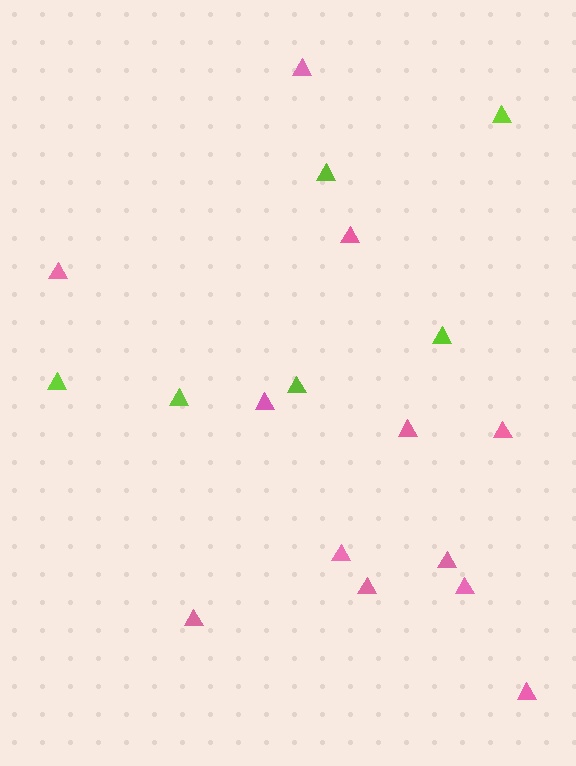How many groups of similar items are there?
There are 2 groups: one group of lime triangles (6) and one group of pink triangles (12).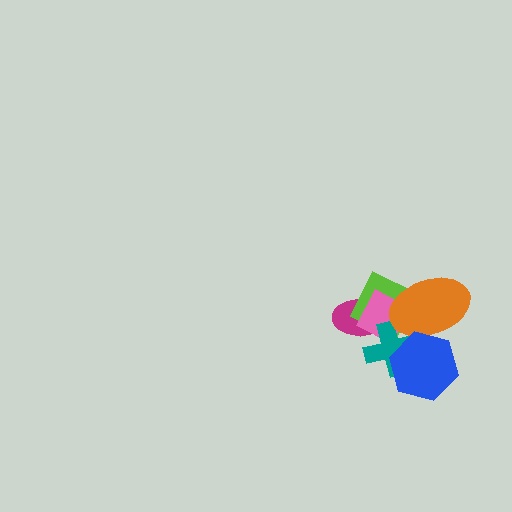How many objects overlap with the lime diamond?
4 objects overlap with the lime diamond.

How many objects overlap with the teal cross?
5 objects overlap with the teal cross.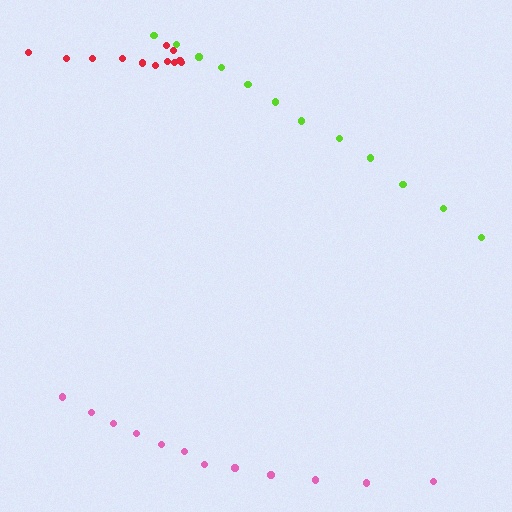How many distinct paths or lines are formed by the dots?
There are 3 distinct paths.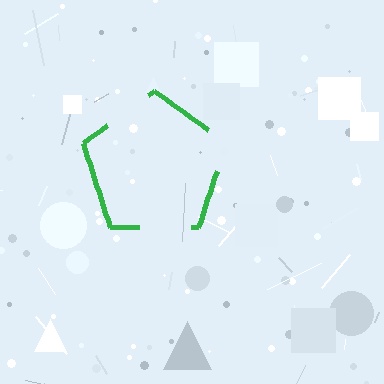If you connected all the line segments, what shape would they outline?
They would outline a pentagon.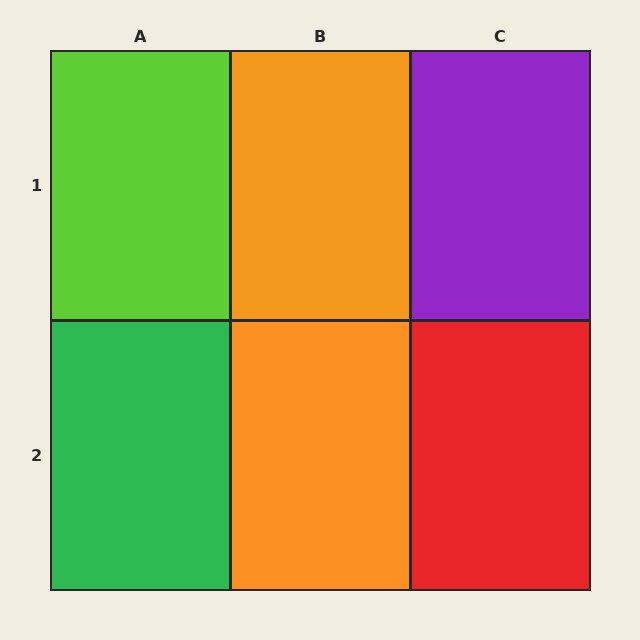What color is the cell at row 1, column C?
Purple.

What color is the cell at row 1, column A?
Lime.